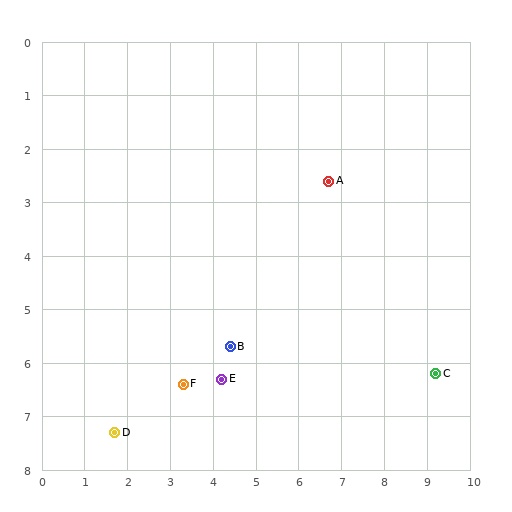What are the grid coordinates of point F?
Point F is at approximately (3.3, 6.4).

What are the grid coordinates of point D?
Point D is at approximately (1.7, 7.3).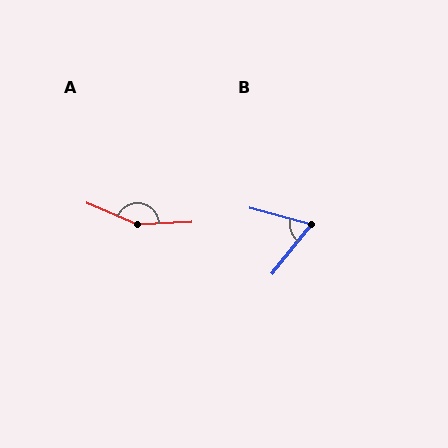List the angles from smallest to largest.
B (67°), A (155°).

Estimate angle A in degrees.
Approximately 155 degrees.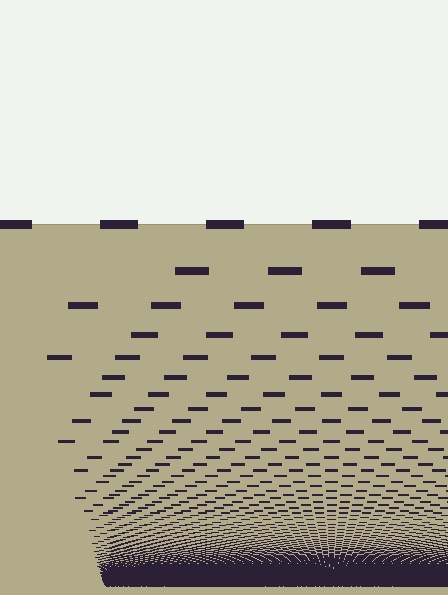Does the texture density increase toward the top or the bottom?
Density increases toward the bottom.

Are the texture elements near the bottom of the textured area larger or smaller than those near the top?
Smaller. The gradient is inverted — elements near the bottom are smaller and denser.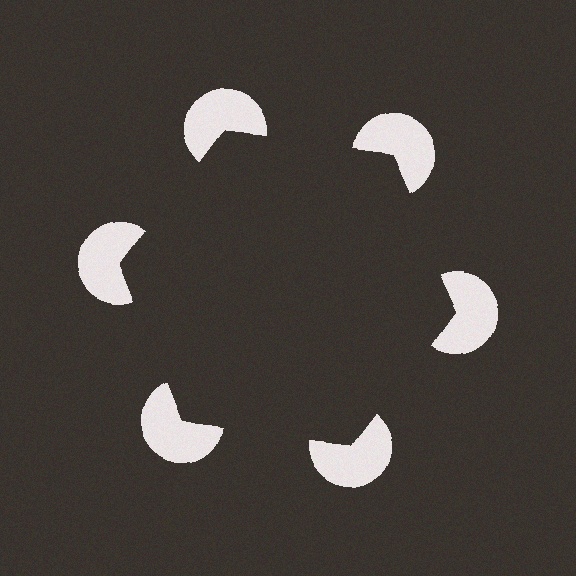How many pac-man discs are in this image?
There are 6 — one at each vertex of the illusory hexagon.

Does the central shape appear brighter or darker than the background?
It typically appears slightly darker than the background, even though no actual brightness change is drawn.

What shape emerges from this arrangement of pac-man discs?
An illusory hexagon — its edges are inferred from the aligned wedge cuts in the pac-man discs, not physically drawn.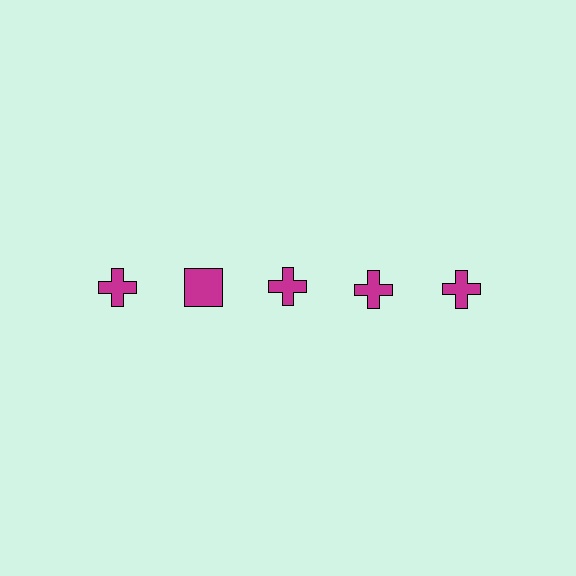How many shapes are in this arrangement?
There are 5 shapes arranged in a grid pattern.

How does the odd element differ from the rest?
It has a different shape: square instead of cross.